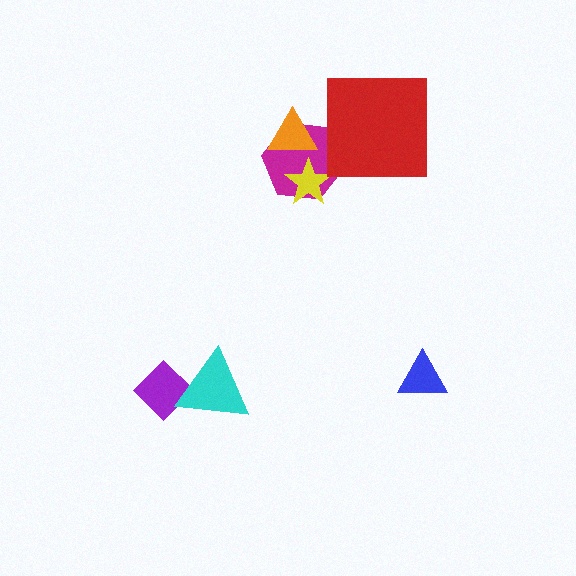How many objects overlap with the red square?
1 object overlaps with the red square.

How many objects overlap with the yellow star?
1 object overlaps with the yellow star.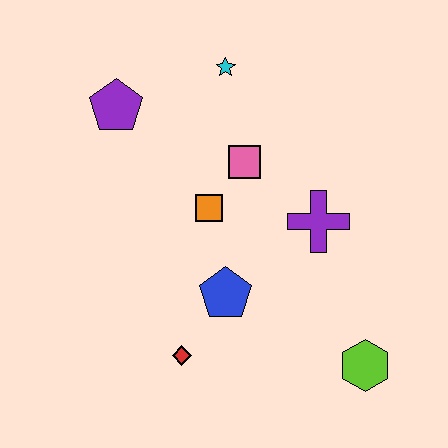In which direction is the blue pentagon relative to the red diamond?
The blue pentagon is above the red diamond.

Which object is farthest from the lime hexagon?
The purple pentagon is farthest from the lime hexagon.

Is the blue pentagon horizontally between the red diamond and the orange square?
No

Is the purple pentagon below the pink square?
No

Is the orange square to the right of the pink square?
No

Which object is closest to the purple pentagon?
The cyan star is closest to the purple pentagon.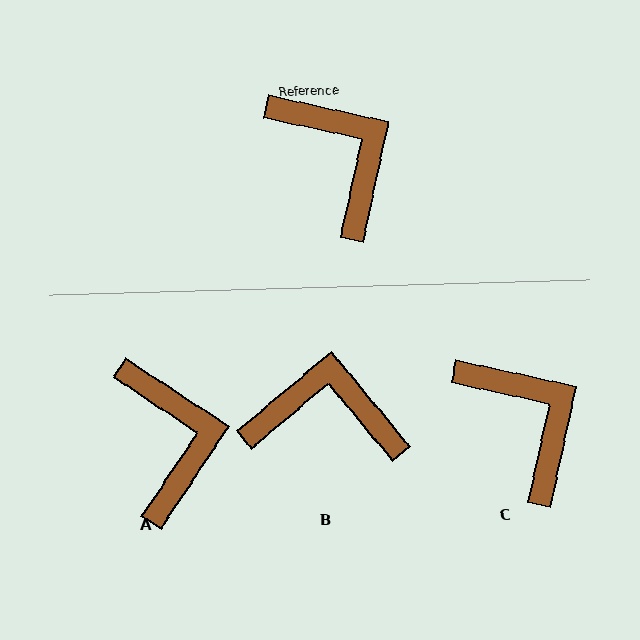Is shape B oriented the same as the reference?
No, it is off by about 52 degrees.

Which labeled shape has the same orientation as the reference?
C.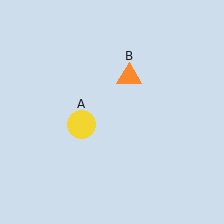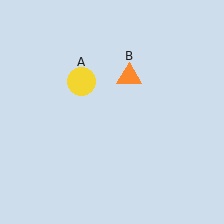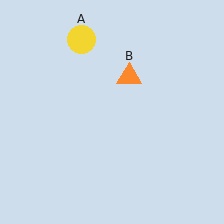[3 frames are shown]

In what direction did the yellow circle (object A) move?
The yellow circle (object A) moved up.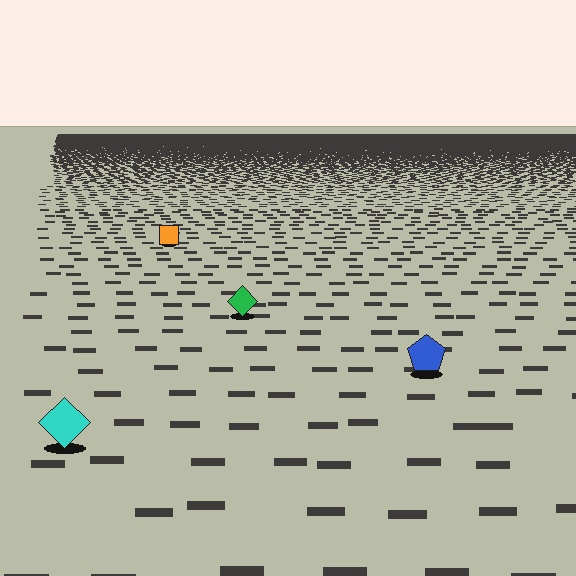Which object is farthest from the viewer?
The orange square is farthest from the viewer. It appears smaller and the ground texture around it is denser.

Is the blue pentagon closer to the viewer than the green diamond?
Yes. The blue pentagon is closer — you can tell from the texture gradient: the ground texture is coarser near it.